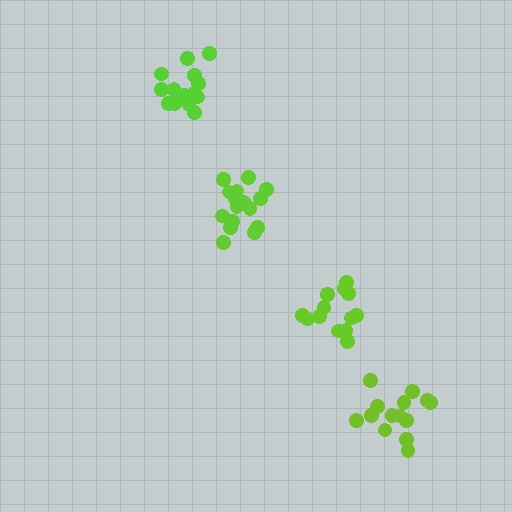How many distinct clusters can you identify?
There are 4 distinct clusters.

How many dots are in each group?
Group 1: 17 dots, Group 2: 13 dots, Group 3: 16 dots, Group 4: 14 dots (60 total).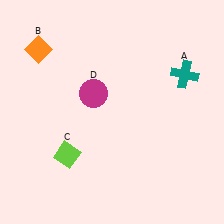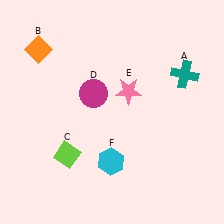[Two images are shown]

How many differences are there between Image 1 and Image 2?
There are 2 differences between the two images.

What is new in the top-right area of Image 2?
A pink star (E) was added in the top-right area of Image 2.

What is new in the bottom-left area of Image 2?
A cyan hexagon (F) was added in the bottom-left area of Image 2.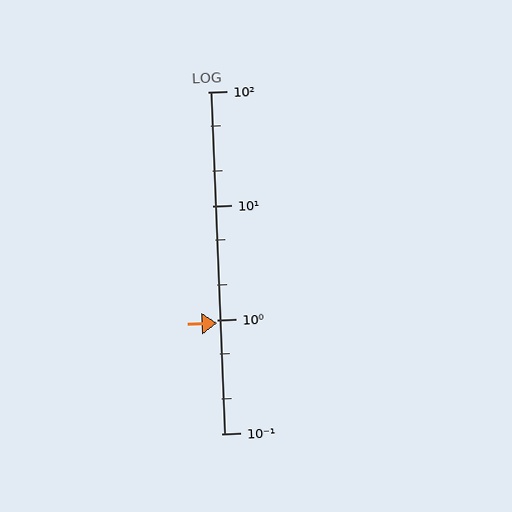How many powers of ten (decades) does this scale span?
The scale spans 3 decades, from 0.1 to 100.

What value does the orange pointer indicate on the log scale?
The pointer indicates approximately 0.94.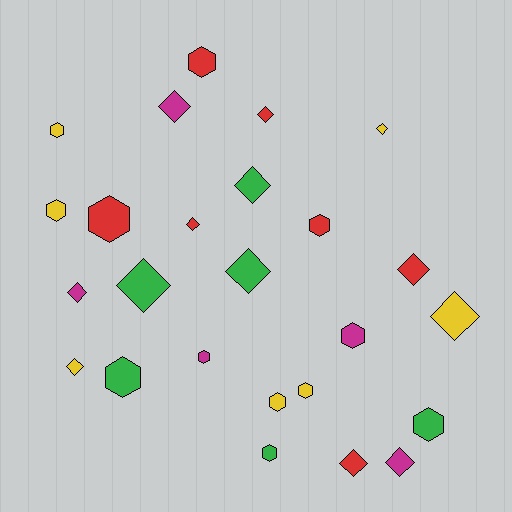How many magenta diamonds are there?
There are 3 magenta diamonds.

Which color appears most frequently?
Yellow, with 7 objects.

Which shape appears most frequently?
Diamond, with 13 objects.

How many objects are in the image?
There are 25 objects.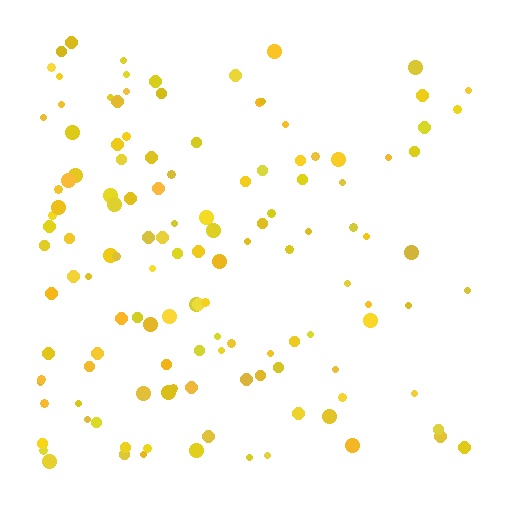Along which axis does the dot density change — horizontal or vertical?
Horizontal.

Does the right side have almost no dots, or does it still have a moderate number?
Still a moderate number, just noticeably fewer than the left.